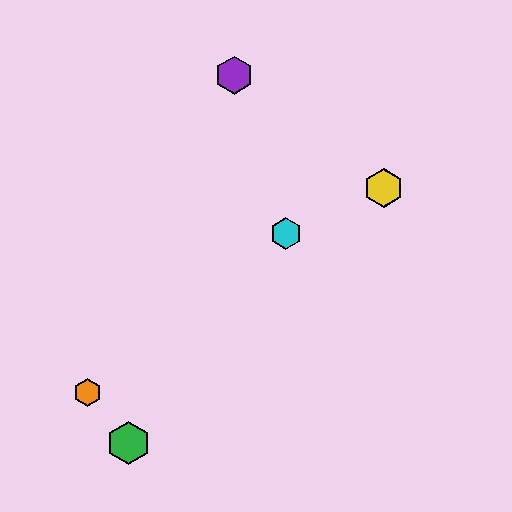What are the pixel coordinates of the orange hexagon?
The orange hexagon is at (88, 393).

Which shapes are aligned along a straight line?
The red star, the blue hexagon, the yellow hexagon, the cyan hexagon are aligned along a straight line.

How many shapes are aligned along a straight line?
4 shapes (the red star, the blue hexagon, the yellow hexagon, the cyan hexagon) are aligned along a straight line.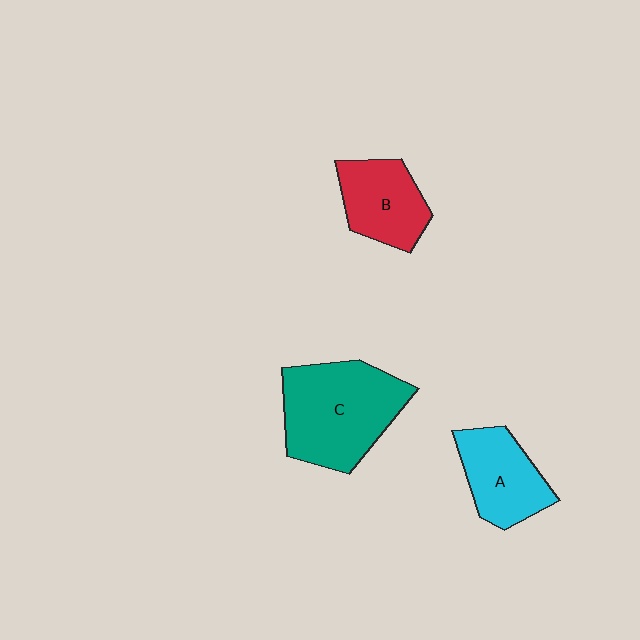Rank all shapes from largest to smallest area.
From largest to smallest: C (teal), A (cyan), B (red).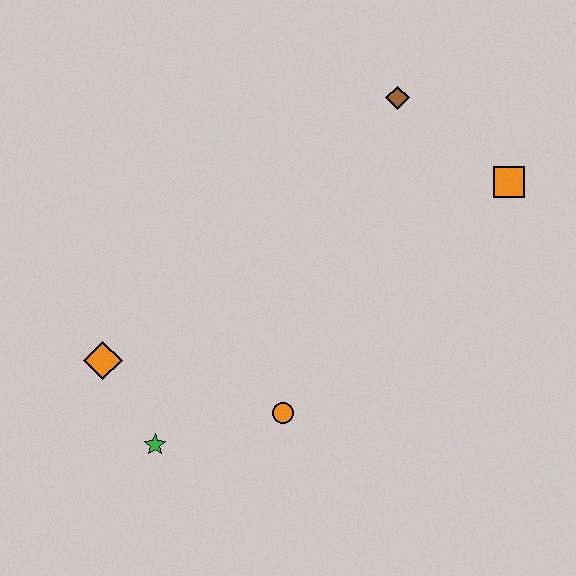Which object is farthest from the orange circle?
The brown diamond is farthest from the orange circle.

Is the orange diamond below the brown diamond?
Yes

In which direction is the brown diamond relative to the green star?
The brown diamond is above the green star.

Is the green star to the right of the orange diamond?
Yes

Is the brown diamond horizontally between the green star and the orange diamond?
No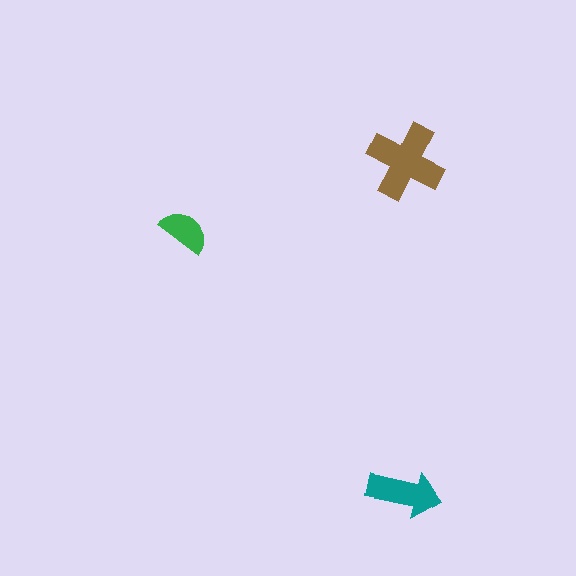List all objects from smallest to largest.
The green semicircle, the teal arrow, the brown cross.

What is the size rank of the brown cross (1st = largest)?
1st.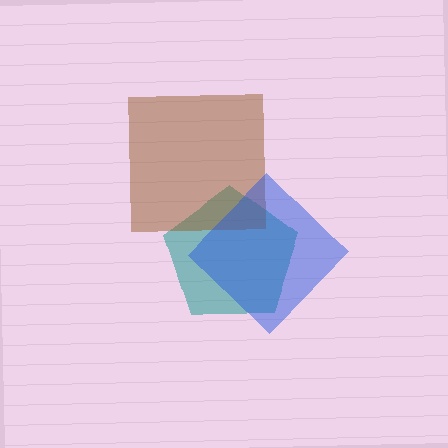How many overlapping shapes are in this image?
There are 3 overlapping shapes in the image.